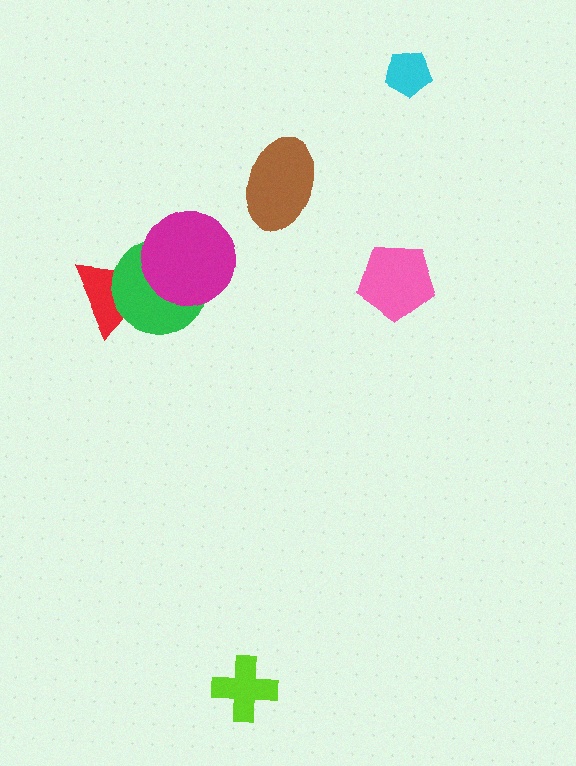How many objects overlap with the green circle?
2 objects overlap with the green circle.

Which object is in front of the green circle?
The magenta circle is in front of the green circle.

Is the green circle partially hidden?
Yes, it is partially covered by another shape.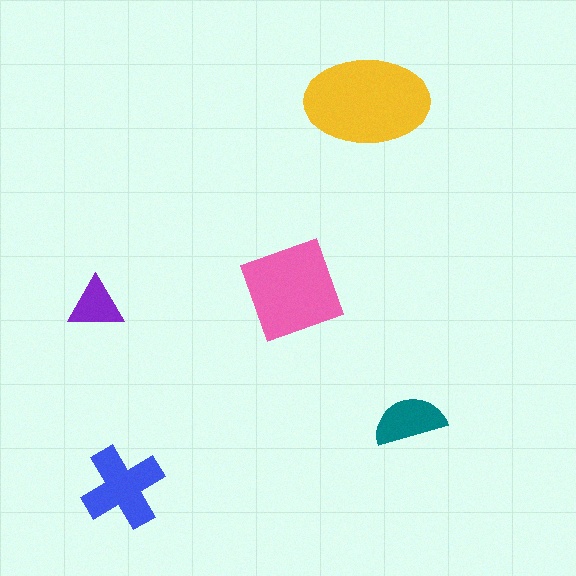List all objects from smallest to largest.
The purple triangle, the teal semicircle, the blue cross, the pink diamond, the yellow ellipse.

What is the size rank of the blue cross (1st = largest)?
3rd.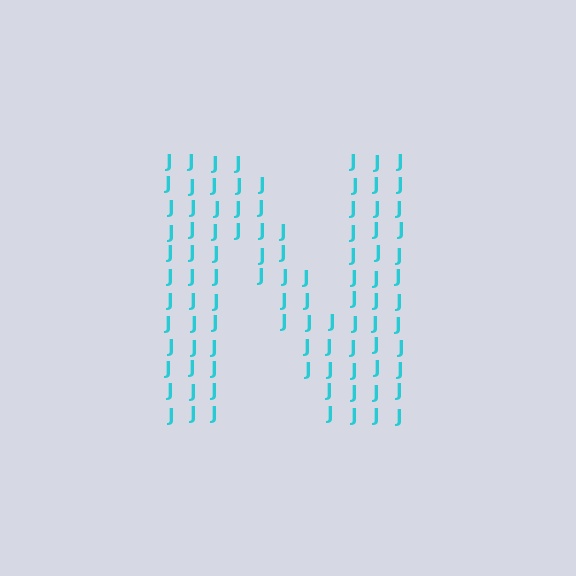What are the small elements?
The small elements are letter J's.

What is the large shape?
The large shape is the letter N.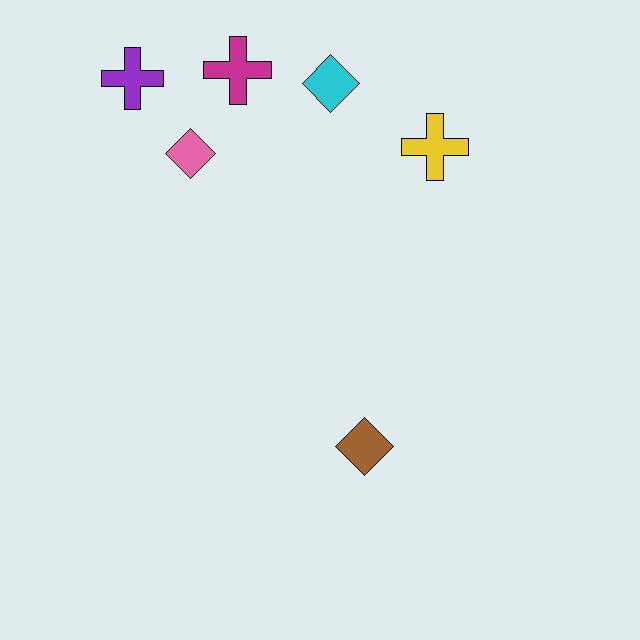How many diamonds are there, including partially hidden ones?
There are 3 diamonds.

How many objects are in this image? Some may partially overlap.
There are 6 objects.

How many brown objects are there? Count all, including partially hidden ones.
There is 1 brown object.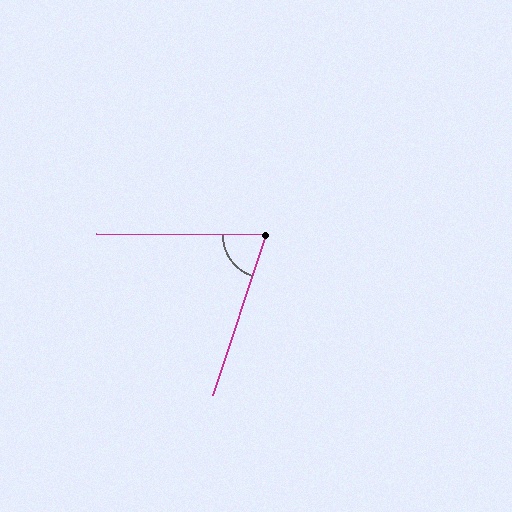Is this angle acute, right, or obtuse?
It is acute.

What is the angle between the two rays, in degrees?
Approximately 72 degrees.